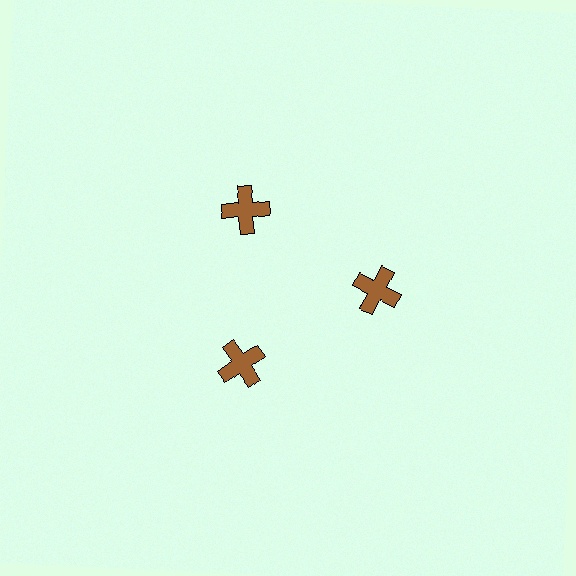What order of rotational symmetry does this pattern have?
This pattern has 3-fold rotational symmetry.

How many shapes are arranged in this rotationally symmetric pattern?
There are 3 shapes, arranged in 3 groups of 1.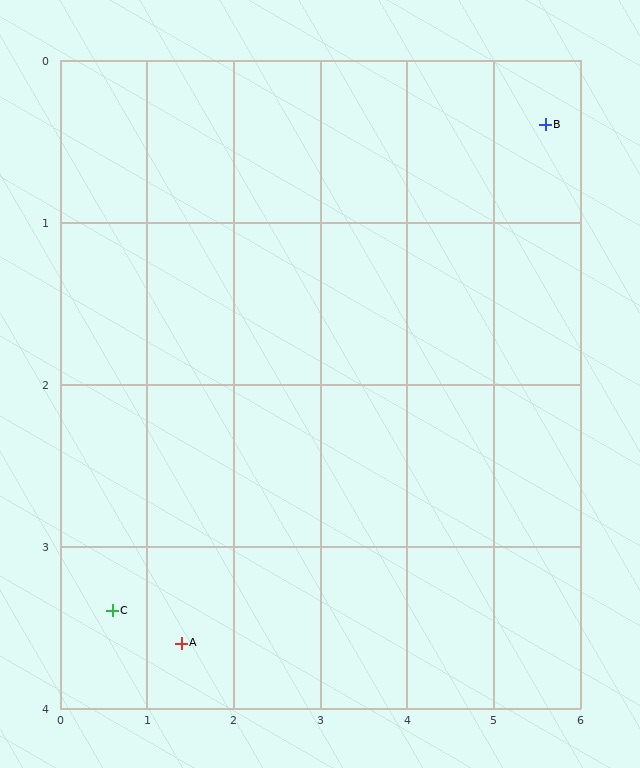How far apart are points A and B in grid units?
Points A and B are about 5.3 grid units apart.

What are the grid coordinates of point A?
Point A is at approximately (1.4, 3.6).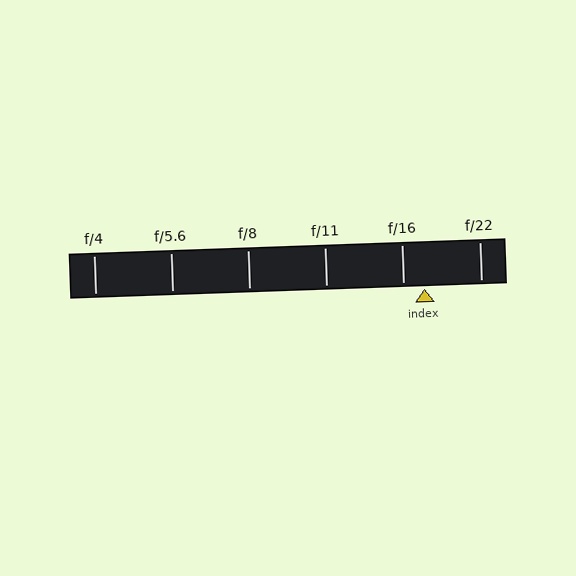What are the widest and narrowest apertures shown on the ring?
The widest aperture shown is f/4 and the narrowest is f/22.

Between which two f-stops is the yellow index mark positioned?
The index mark is between f/16 and f/22.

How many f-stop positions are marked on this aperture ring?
There are 6 f-stop positions marked.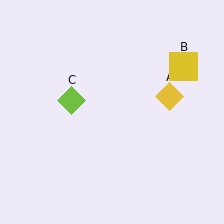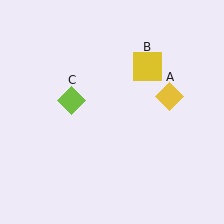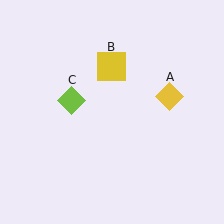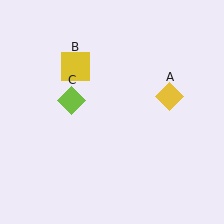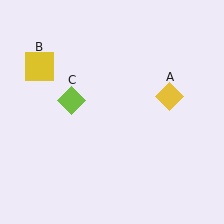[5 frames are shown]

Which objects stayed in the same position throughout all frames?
Yellow diamond (object A) and lime diamond (object C) remained stationary.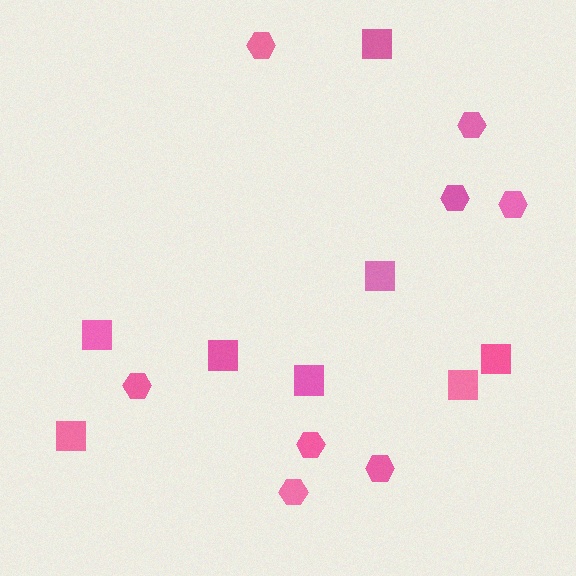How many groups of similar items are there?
There are 2 groups: one group of hexagons (8) and one group of squares (8).